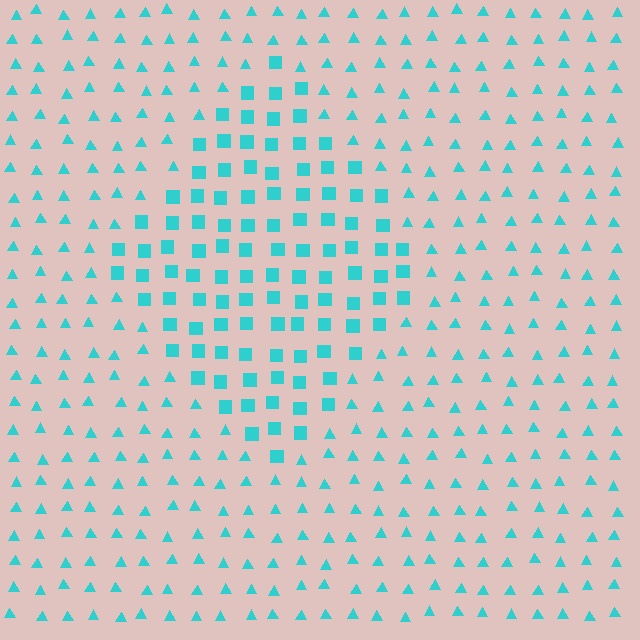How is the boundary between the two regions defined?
The boundary is defined by a change in element shape: squares inside vs. triangles outside. All elements share the same color and spacing.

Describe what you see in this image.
The image is filled with small cyan elements arranged in a uniform grid. A diamond-shaped region contains squares, while the surrounding area contains triangles. The boundary is defined purely by the change in element shape.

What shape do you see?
I see a diamond.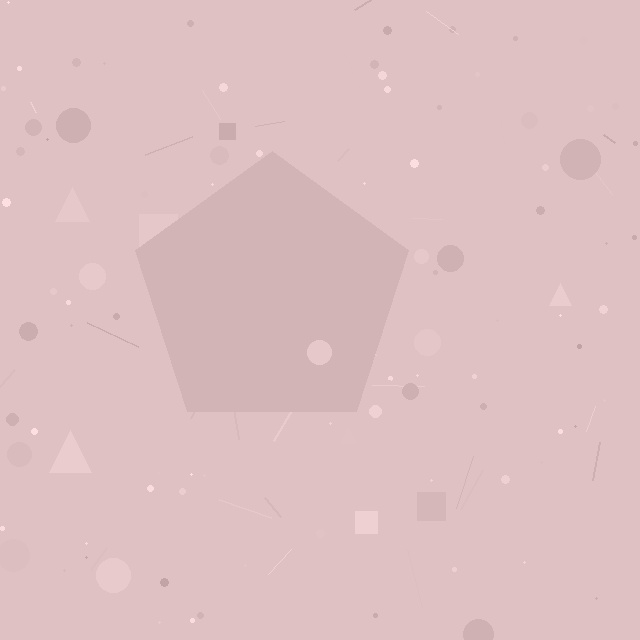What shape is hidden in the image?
A pentagon is hidden in the image.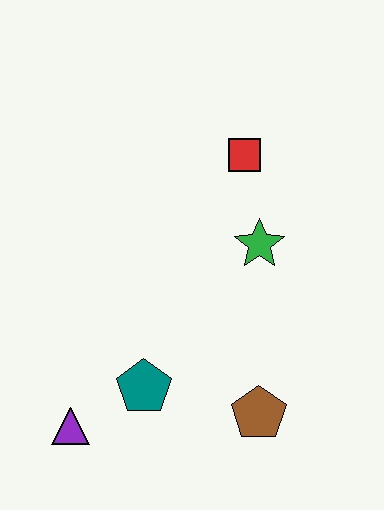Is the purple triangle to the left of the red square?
Yes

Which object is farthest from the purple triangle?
The red square is farthest from the purple triangle.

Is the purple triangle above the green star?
No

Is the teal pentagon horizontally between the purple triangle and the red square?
Yes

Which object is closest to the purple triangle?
The teal pentagon is closest to the purple triangle.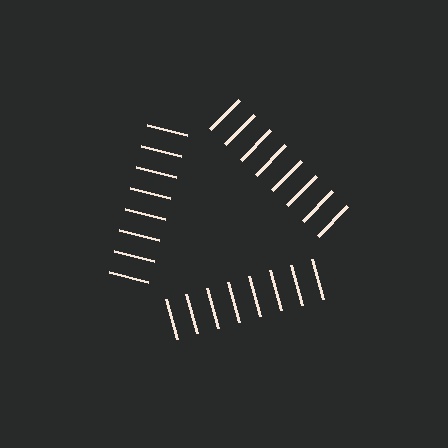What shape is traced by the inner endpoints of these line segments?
An illusory triangle — the line segments terminate on its edges but no continuous stroke is drawn.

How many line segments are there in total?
24 — 8 along each of the 3 edges.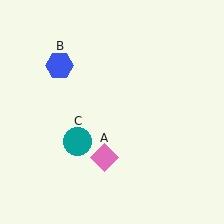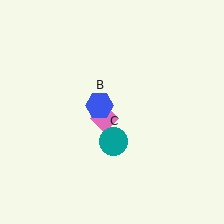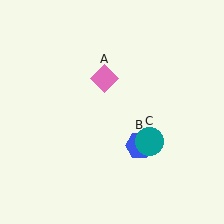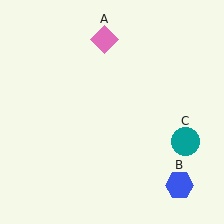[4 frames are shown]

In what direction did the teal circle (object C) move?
The teal circle (object C) moved right.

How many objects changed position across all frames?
3 objects changed position: pink diamond (object A), blue hexagon (object B), teal circle (object C).